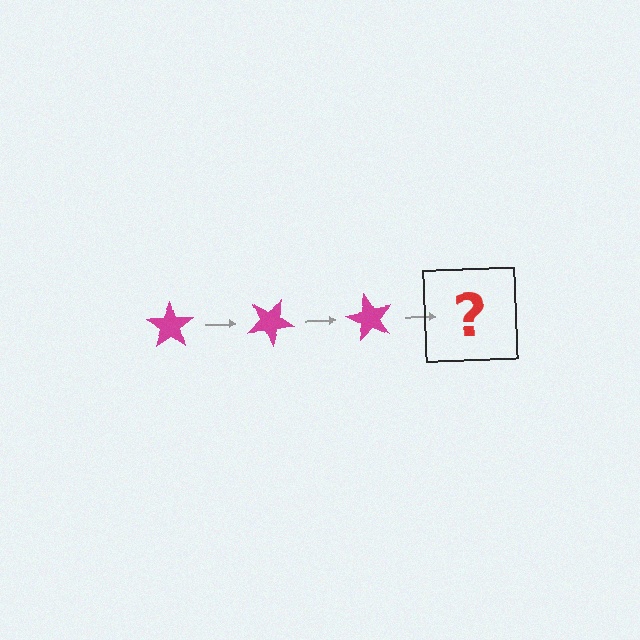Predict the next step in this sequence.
The next step is a magenta star rotated 90 degrees.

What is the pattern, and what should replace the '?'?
The pattern is that the star rotates 30 degrees each step. The '?' should be a magenta star rotated 90 degrees.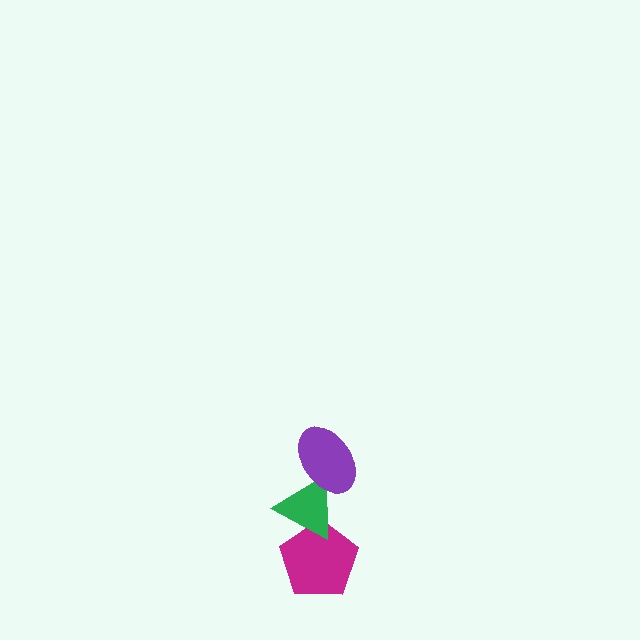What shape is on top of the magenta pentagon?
The green triangle is on top of the magenta pentagon.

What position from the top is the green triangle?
The green triangle is 2nd from the top.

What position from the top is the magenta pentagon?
The magenta pentagon is 3rd from the top.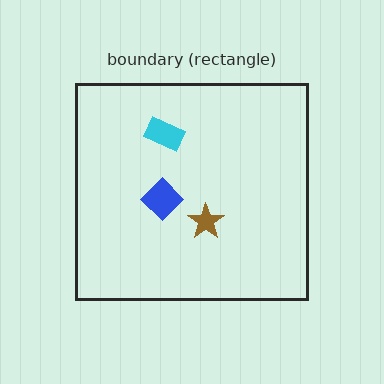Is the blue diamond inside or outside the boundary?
Inside.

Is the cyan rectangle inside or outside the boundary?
Inside.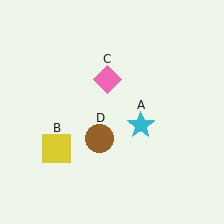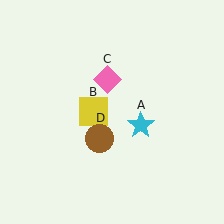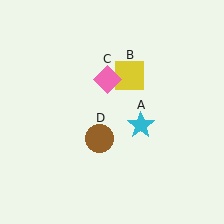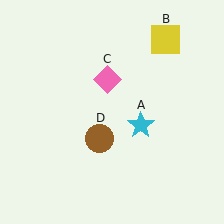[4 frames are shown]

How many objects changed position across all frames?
1 object changed position: yellow square (object B).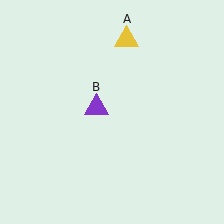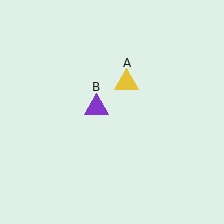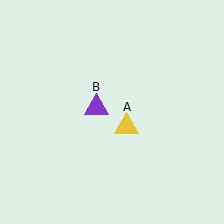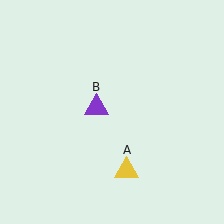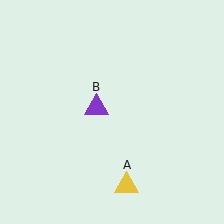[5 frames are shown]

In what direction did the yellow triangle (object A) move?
The yellow triangle (object A) moved down.